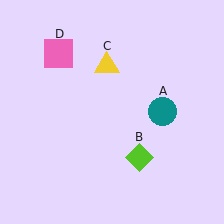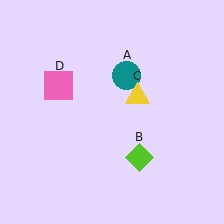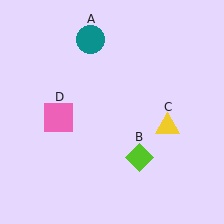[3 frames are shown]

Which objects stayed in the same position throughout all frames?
Lime diamond (object B) remained stationary.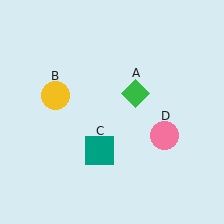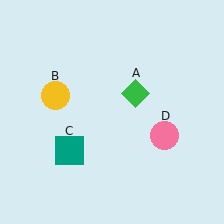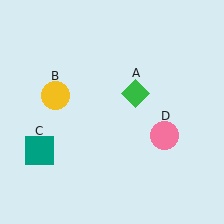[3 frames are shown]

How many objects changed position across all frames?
1 object changed position: teal square (object C).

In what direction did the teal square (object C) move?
The teal square (object C) moved left.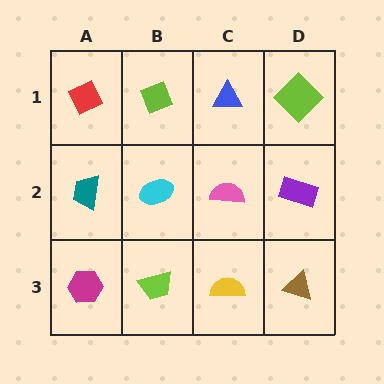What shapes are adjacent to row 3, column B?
A cyan ellipse (row 2, column B), a magenta hexagon (row 3, column A), a yellow semicircle (row 3, column C).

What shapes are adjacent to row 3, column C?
A pink semicircle (row 2, column C), a lime trapezoid (row 3, column B), a brown triangle (row 3, column D).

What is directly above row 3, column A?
A teal trapezoid.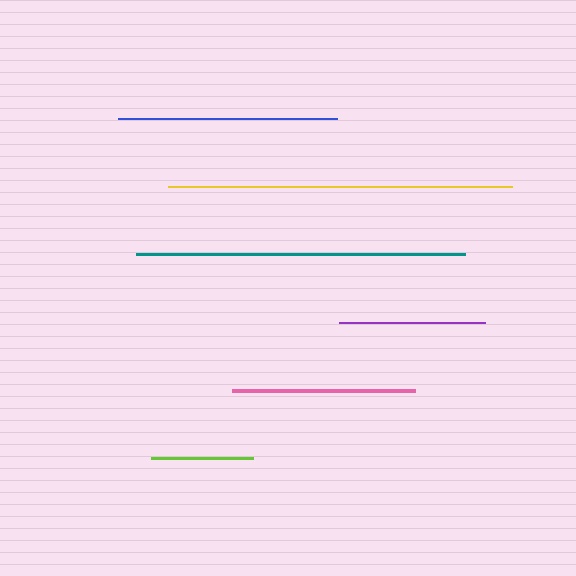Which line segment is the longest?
The yellow line is the longest at approximately 344 pixels.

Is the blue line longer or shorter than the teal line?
The teal line is longer than the blue line.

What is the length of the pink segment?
The pink segment is approximately 183 pixels long.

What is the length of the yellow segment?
The yellow segment is approximately 344 pixels long.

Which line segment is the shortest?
The lime line is the shortest at approximately 102 pixels.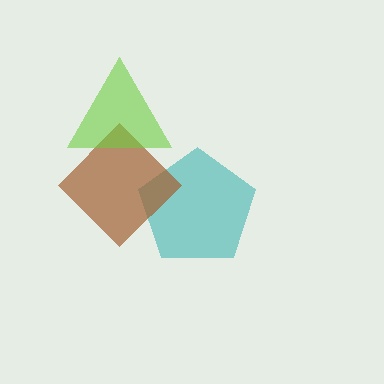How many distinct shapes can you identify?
There are 3 distinct shapes: a teal pentagon, a brown diamond, a lime triangle.